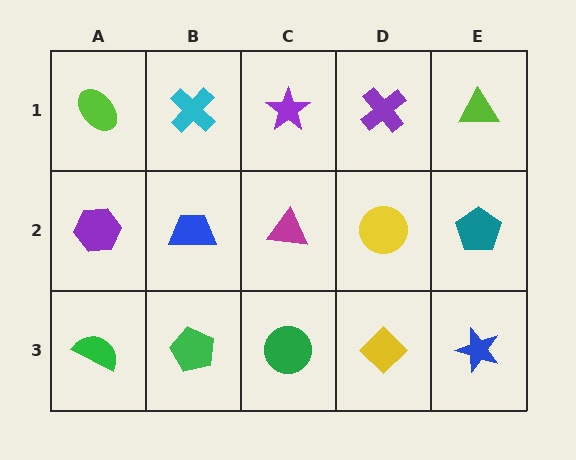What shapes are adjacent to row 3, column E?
A teal pentagon (row 2, column E), a yellow diamond (row 3, column D).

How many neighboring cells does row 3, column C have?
3.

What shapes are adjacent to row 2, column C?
A purple star (row 1, column C), a green circle (row 3, column C), a blue trapezoid (row 2, column B), a yellow circle (row 2, column D).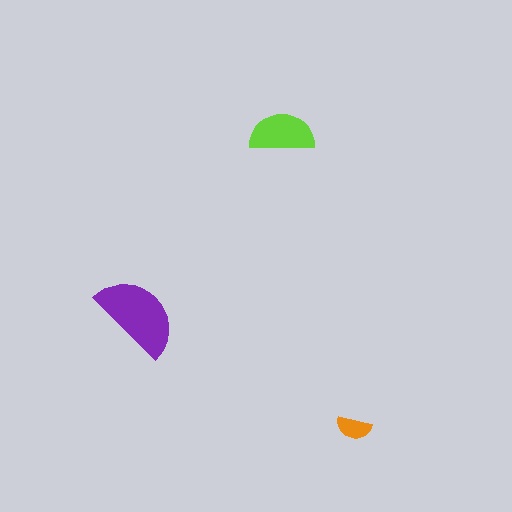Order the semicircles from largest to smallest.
the purple one, the lime one, the orange one.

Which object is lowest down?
The orange semicircle is bottommost.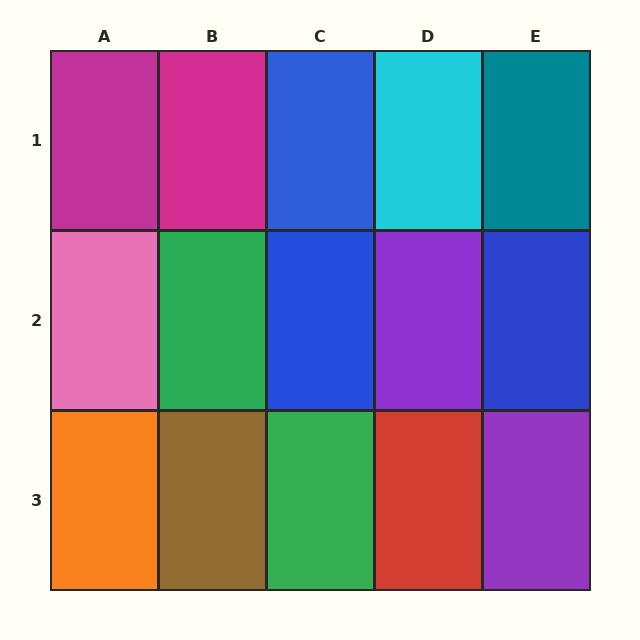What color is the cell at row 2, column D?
Purple.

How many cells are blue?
3 cells are blue.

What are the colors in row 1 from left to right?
Magenta, magenta, blue, cyan, teal.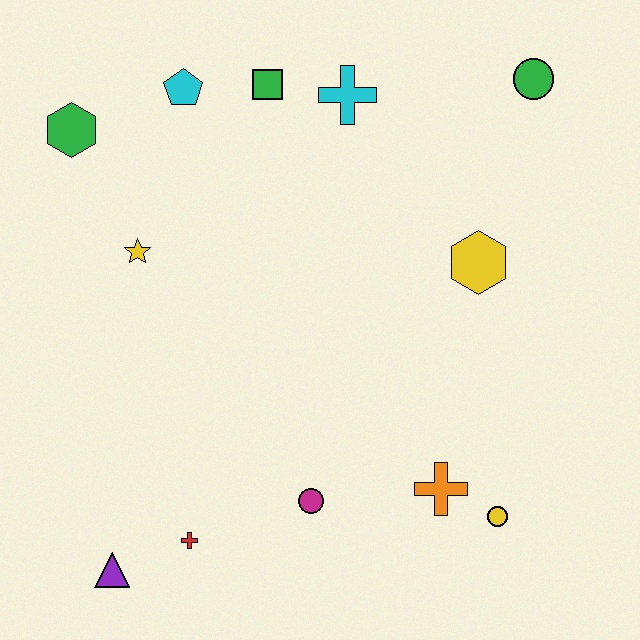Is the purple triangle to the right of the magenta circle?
No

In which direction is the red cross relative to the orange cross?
The red cross is to the left of the orange cross.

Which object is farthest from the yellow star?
The yellow circle is farthest from the yellow star.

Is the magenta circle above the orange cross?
No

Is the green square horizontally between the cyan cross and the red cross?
Yes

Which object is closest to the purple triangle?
The red cross is closest to the purple triangle.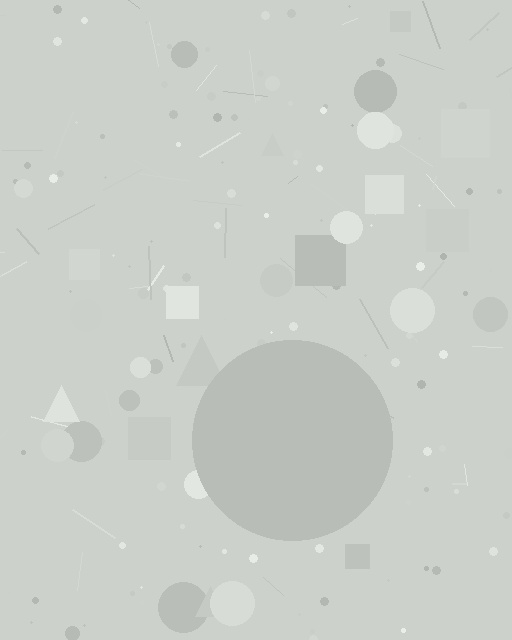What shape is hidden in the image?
A circle is hidden in the image.